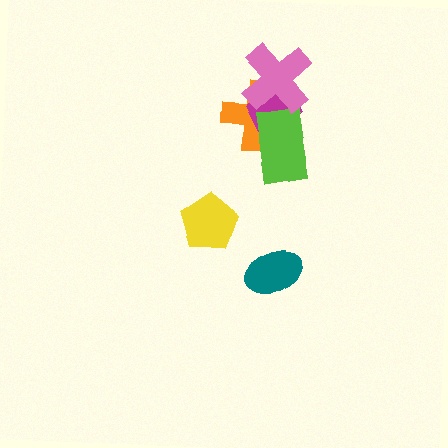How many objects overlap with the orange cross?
3 objects overlap with the orange cross.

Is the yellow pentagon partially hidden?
No, no other shape covers it.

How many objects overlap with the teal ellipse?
0 objects overlap with the teal ellipse.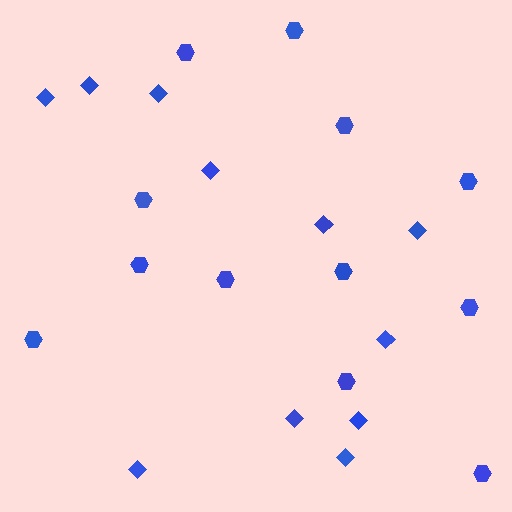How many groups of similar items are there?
There are 2 groups: one group of diamonds (11) and one group of hexagons (12).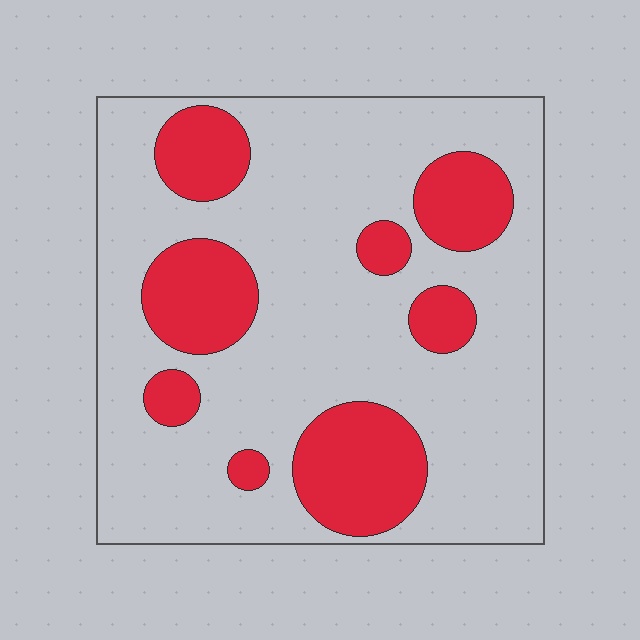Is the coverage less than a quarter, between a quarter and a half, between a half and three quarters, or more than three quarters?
Between a quarter and a half.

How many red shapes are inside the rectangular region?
8.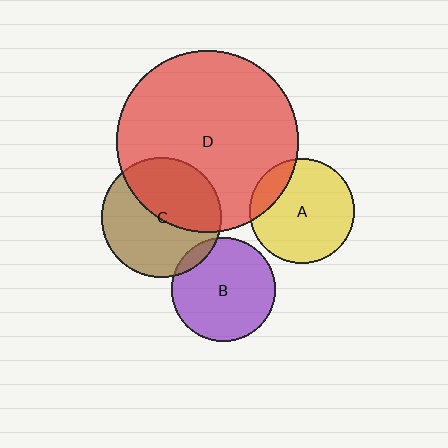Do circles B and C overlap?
Yes.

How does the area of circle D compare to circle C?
Approximately 2.3 times.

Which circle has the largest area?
Circle D (red).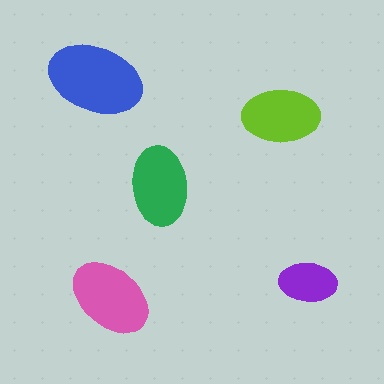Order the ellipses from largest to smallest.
the blue one, the pink one, the green one, the lime one, the purple one.